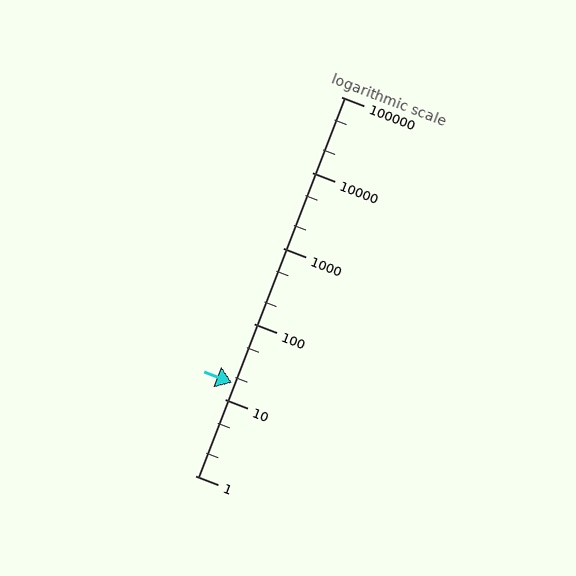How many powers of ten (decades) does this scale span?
The scale spans 5 decades, from 1 to 100000.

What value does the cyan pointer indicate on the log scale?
The pointer indicates approximately 17.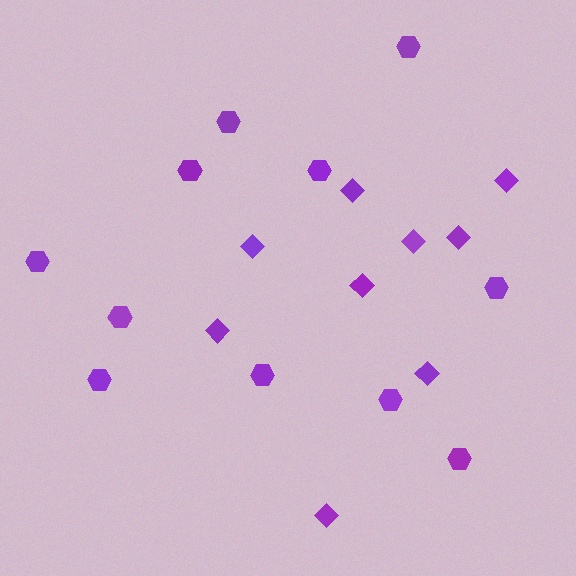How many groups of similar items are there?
There are 2 groups: one group of diamonds (9) and one group of hexagons (11).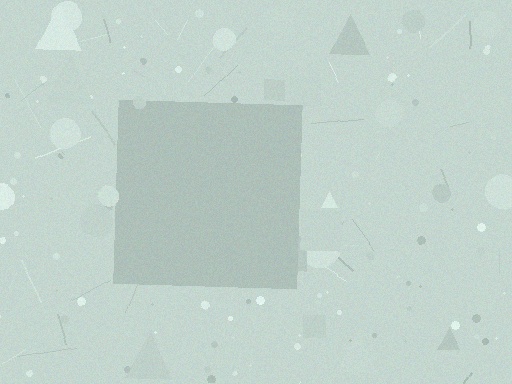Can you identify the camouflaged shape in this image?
The camouflaged shape is a square.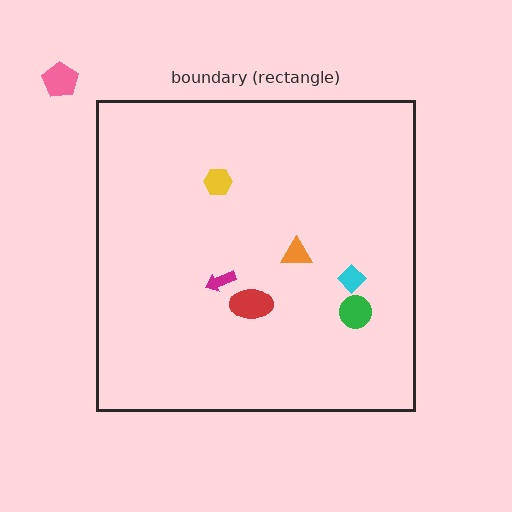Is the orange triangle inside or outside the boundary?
Inside.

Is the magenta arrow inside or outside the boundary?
Inside.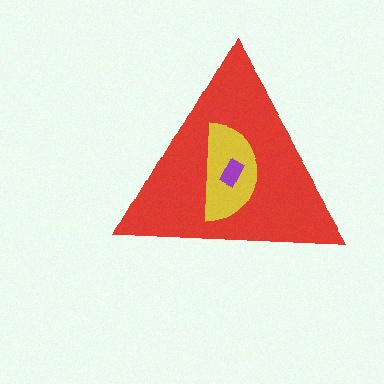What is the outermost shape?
The red triangle.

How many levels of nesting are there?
3.